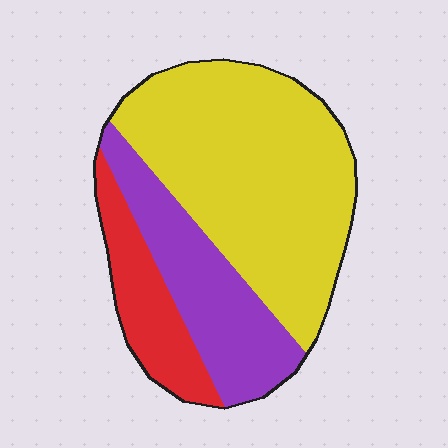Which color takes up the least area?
Red, at roughly 15%.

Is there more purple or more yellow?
Yellow.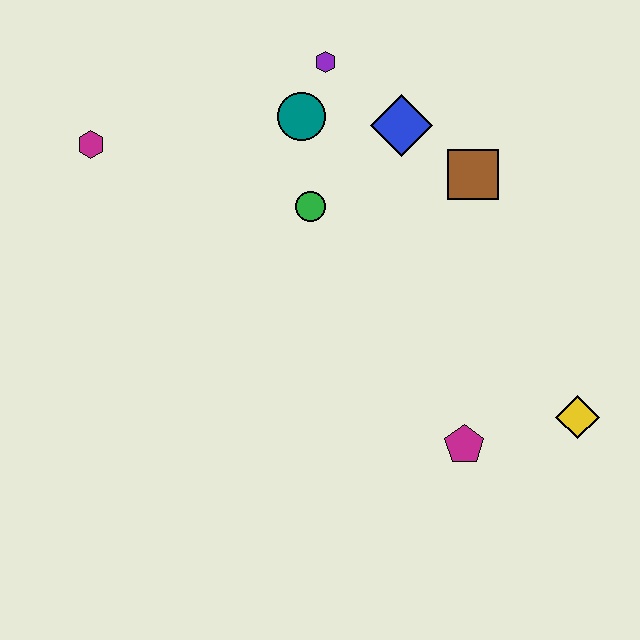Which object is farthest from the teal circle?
The yellow diamond is farthest from the teal circle.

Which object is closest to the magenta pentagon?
The yellow diamond is closest to the magenta pentagon.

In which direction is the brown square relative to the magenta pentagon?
The brown square is above the magenta pentagon.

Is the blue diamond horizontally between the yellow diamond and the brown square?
No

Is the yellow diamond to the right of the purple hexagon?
Yes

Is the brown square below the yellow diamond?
No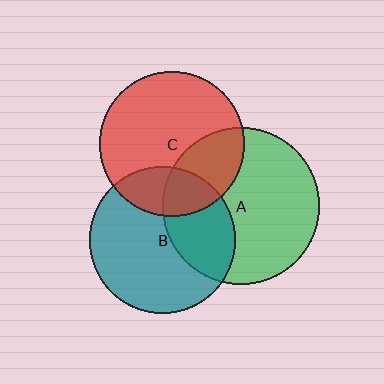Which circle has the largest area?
Circle A (green).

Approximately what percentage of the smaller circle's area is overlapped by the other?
Approximately 30%.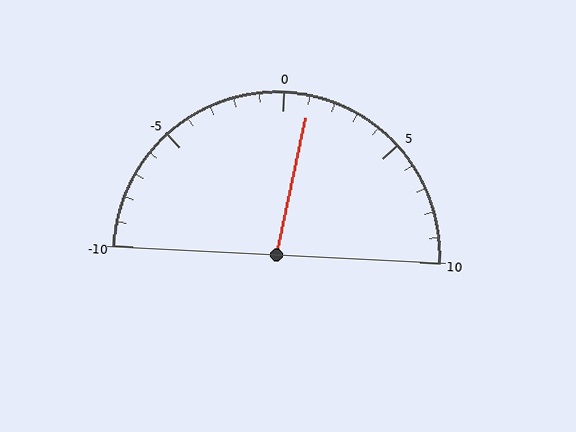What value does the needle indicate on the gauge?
The needle indicates approximately 1.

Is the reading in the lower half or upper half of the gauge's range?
The reading is in the upper half of the range (-10 to 10).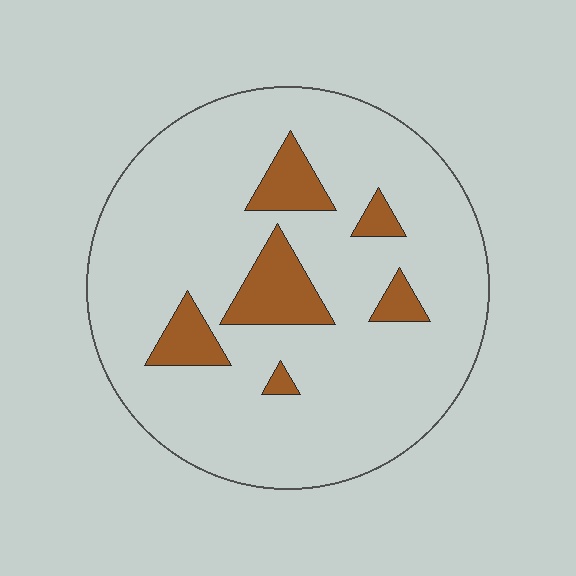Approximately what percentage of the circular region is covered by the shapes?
Approximately 15%.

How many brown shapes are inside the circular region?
6.